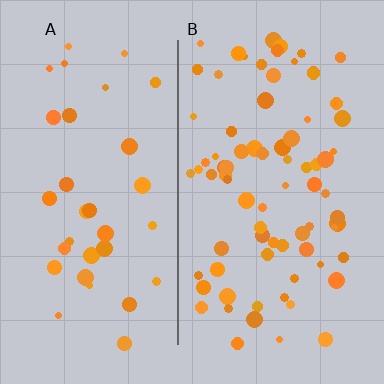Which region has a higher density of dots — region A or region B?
B (the right).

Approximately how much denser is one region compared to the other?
Approximately 2.3× — region B over region A.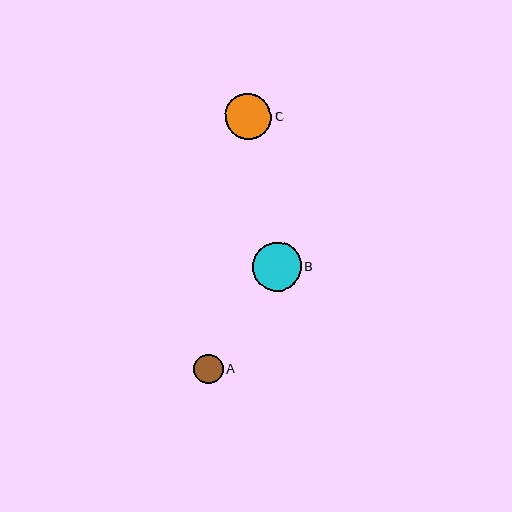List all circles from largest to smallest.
From largest to smallest: B, C, A.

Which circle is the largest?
Circle B is the largest with a size of approximately 49 pixels.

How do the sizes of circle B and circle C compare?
Circle B and circle C are approximately the same size.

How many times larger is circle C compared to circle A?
Circle C is approximately 1.6 times the size of circle A.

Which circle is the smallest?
Circle A is the smallest with a size of approximately 30 pixels.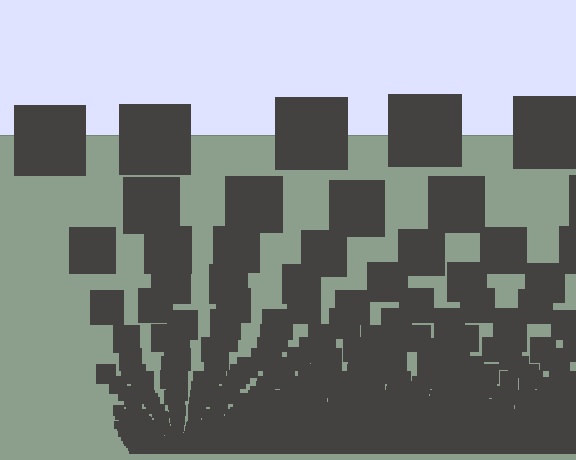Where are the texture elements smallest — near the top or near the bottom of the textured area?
Near the bottom.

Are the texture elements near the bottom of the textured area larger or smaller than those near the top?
Smaller. The gradient is inverted — elements near the bottom are smaller and denser.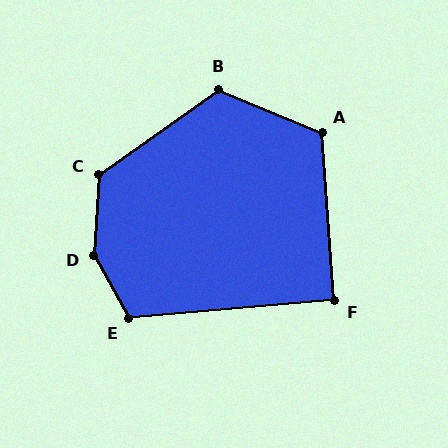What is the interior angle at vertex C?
Approximately 129 degrees (obtuse).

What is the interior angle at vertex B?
Approximately 122 degrees (obtuse).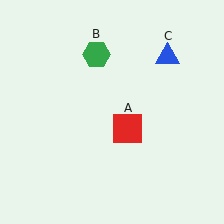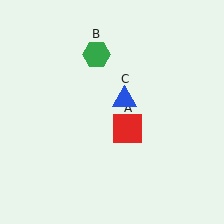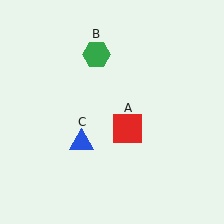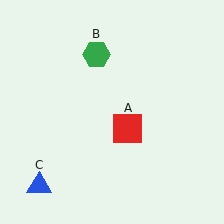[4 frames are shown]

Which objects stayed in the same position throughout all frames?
Red square (object A) and green hexagon (object B) remained stationary.